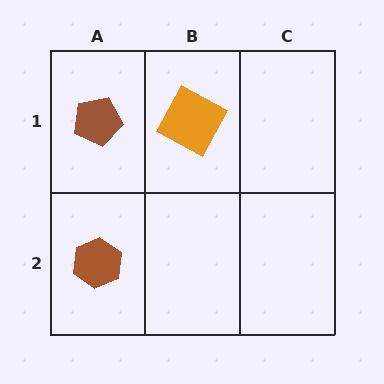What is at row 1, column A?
A brown pentagon.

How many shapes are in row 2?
1 shape.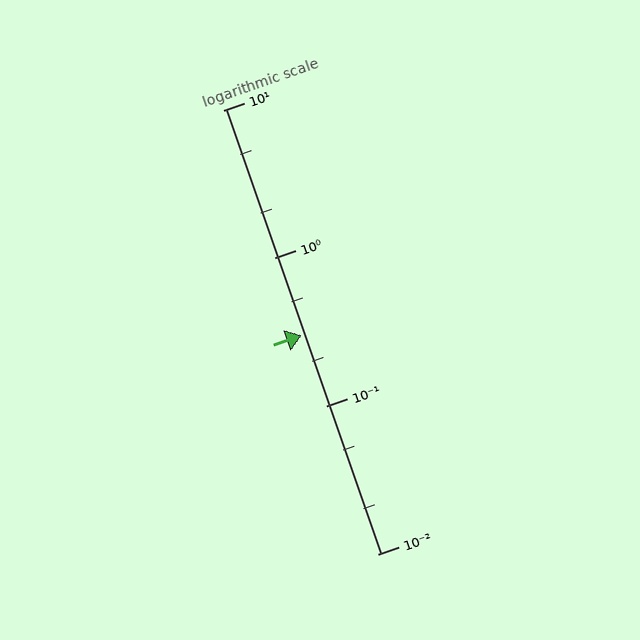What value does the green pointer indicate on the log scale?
The pointer indicates approximately 0.3.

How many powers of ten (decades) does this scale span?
The scale spans 3 decades, from 0.01 to 10.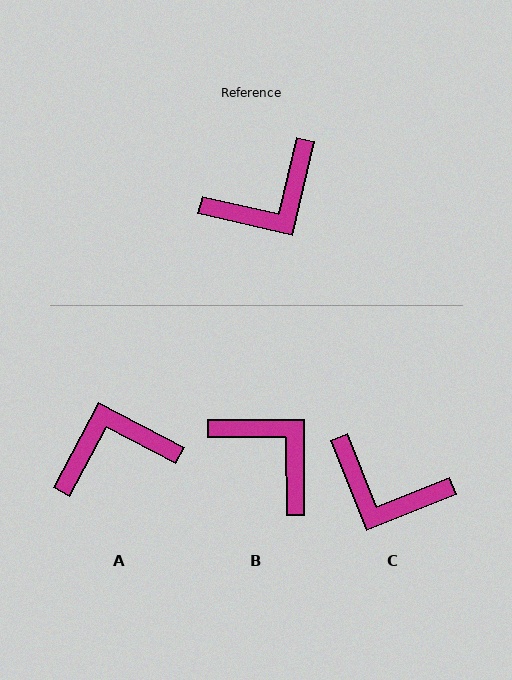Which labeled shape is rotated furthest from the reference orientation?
A, about 165 degrees away.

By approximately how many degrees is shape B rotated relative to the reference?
Approximately 103 degrees counter-clockwise.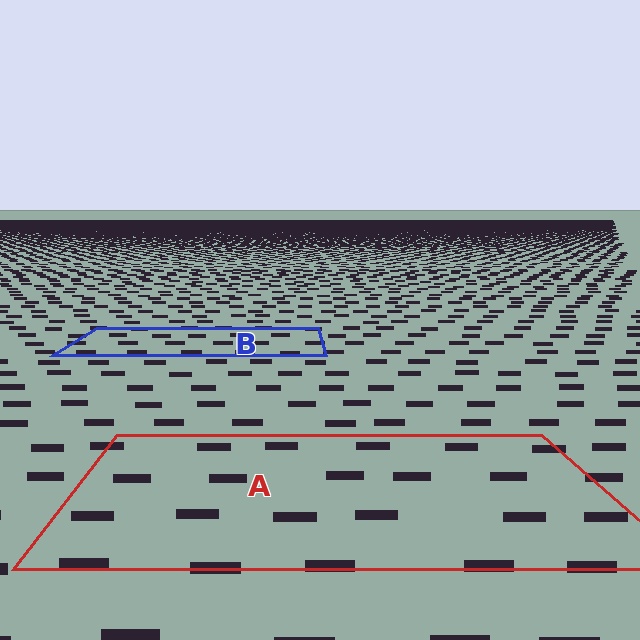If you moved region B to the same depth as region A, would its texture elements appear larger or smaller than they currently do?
They would appear larger. At a closer depth, the same texture elements are projected at a bigger on-screen size.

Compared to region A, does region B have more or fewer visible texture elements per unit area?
Region B has more texture elements per unit area — they are packed more densely because it is farther away.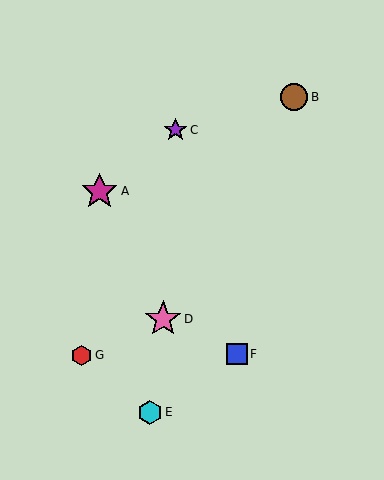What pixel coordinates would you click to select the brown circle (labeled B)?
Click at (294, 97) to select the brown circle B.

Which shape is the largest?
The magenta star (labeled A) is the largest.